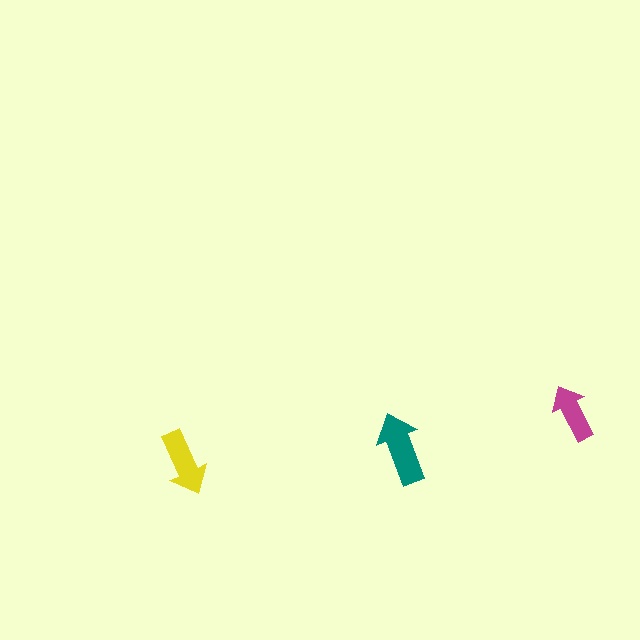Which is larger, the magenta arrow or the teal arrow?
The teal one.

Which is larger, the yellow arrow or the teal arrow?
The teal one.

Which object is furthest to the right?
The magenta arrow is rightmost.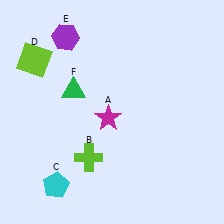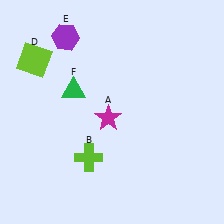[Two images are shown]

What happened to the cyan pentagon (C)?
The cyan pentagon (C) was removed in Image 2. It was in the bottom-left area of Image 1.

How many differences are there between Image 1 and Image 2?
There is 1 difference between the two images.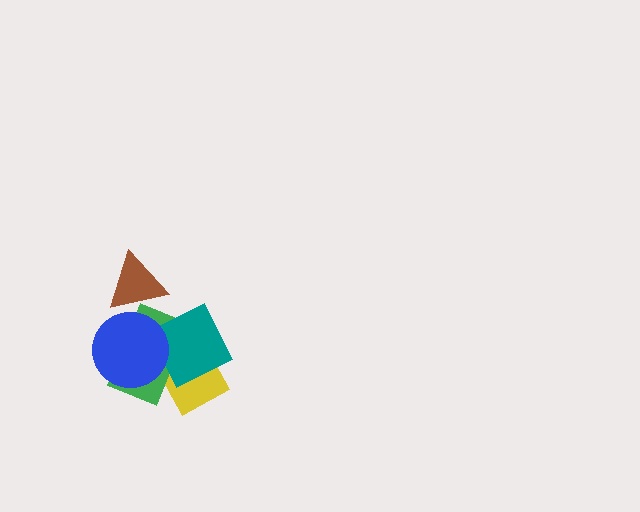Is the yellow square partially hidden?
Yes, it is partially covered by another shape.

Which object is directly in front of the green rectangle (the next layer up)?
The teal diamond is directly in front of the green rectangle.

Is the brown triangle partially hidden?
No, no other shape covers it.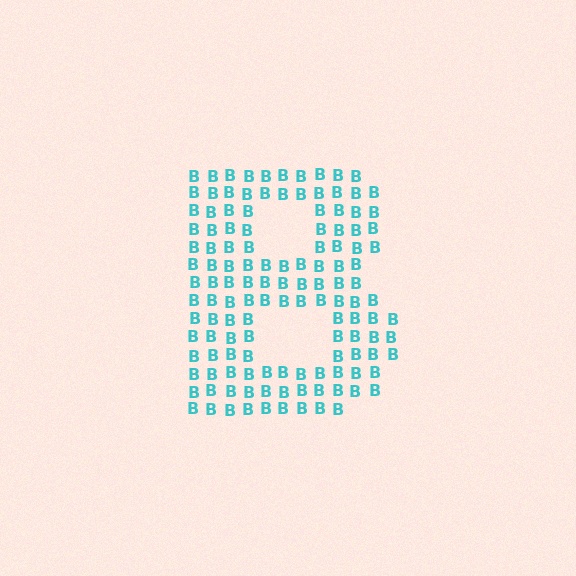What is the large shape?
The large shape is the letter B.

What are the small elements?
The small elements are letter B's.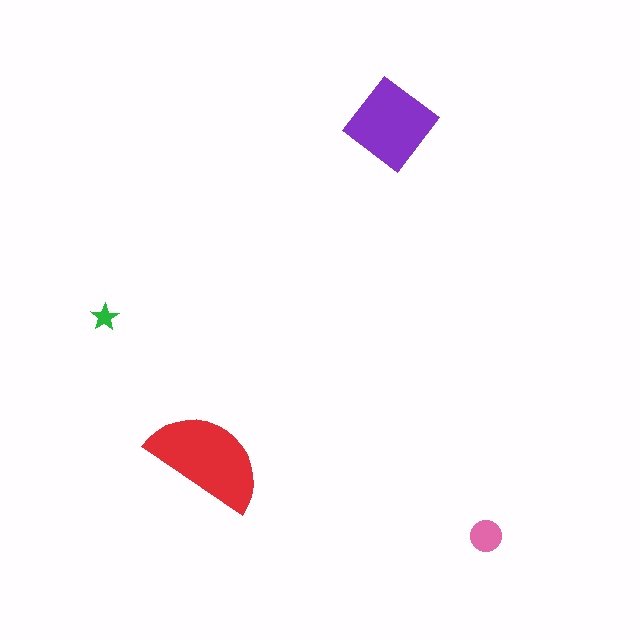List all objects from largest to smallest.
The red semicircle, the purple diamond, the pink circle, the green star.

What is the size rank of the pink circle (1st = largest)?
3rd.